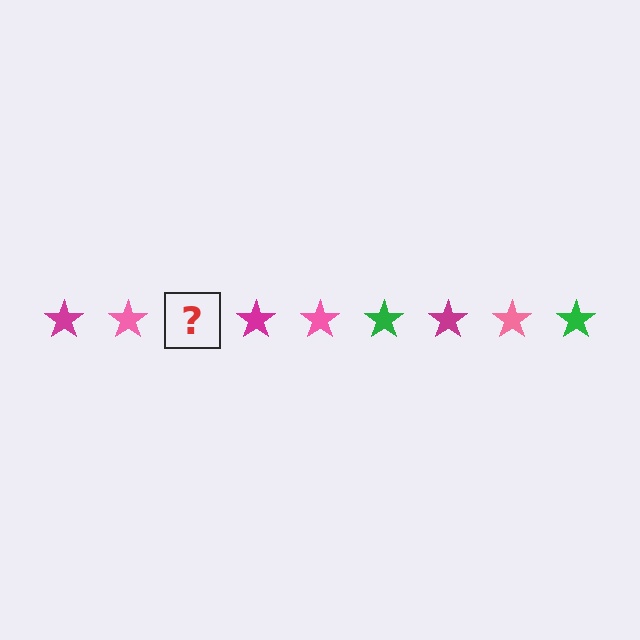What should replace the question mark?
The question mark should be replaced with a green star.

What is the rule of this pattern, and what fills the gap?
The rule is that the pattern cycles through magenta, pink, green stars. The gap should be filled with a green star.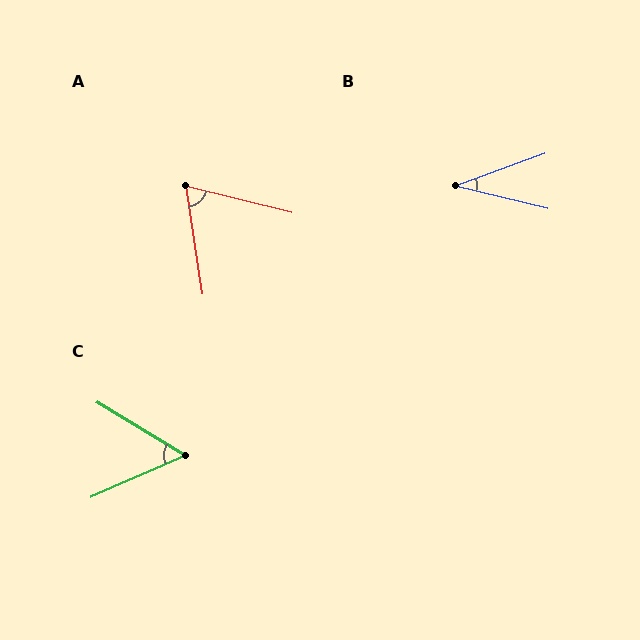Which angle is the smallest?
B, at approximately 34 degrees.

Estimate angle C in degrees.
Approximately 55 degrees.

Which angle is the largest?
A, at approximately 68 degrees.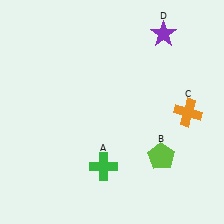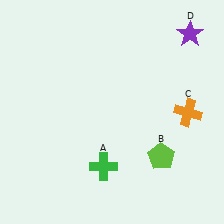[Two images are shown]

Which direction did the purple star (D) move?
The purple star (D) moved right.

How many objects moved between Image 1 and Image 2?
1 object moved between the two images.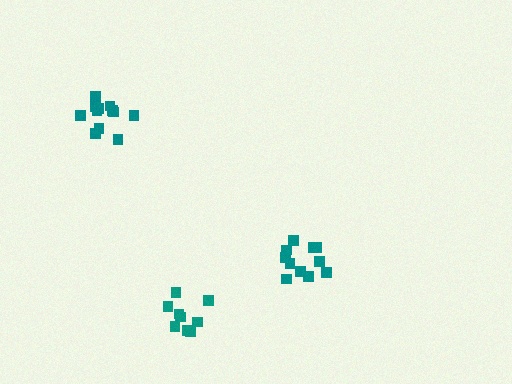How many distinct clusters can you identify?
There are 3 distinct clusters.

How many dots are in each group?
Group 1: 12 dots, Group 2: 11 dots, Group 3: 9 dots (32 total).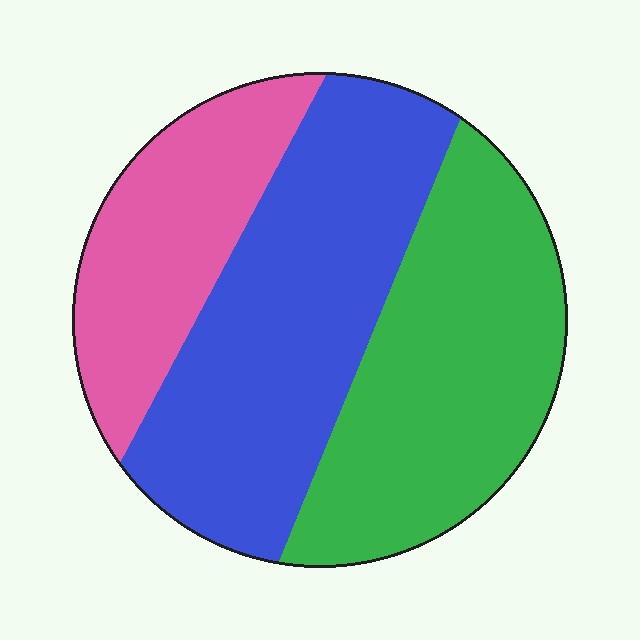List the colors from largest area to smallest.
From largest to smallest: blue, green, pink.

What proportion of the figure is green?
Green takes up about three eighths (3/8) of the figure.